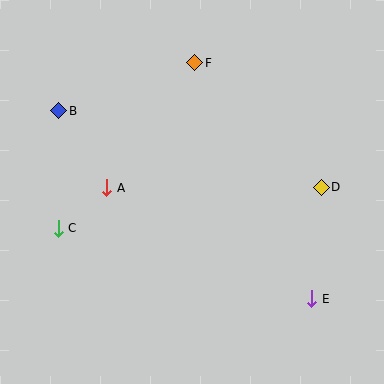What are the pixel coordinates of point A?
Point A is at (107, 188).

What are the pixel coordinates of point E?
Point E is at (312, 299).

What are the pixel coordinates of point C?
Point C is at (58, 228).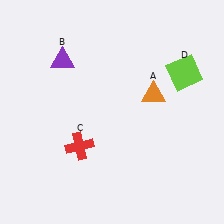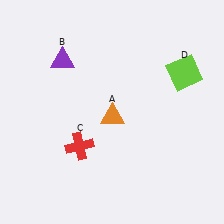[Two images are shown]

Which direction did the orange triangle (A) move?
The orange triangle (A) moved left.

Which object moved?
The orange triangle (A) moved left.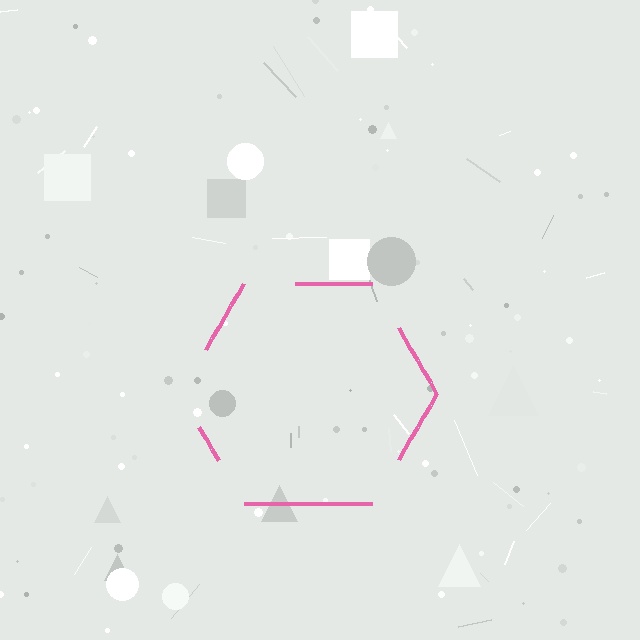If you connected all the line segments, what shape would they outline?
They would outline a hexagon.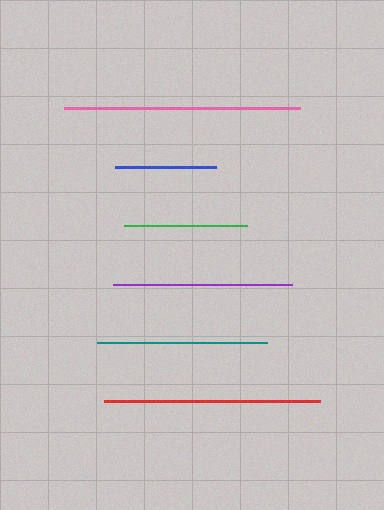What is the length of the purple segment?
The purple segment is approximately 179 pixels long.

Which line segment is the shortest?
The blue line is the shortest at approximately 101 pixels.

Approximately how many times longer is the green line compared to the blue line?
The green line is approximately 1.2 times the length of the blue line.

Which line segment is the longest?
The pink line is the longest at approximately 236 pixels.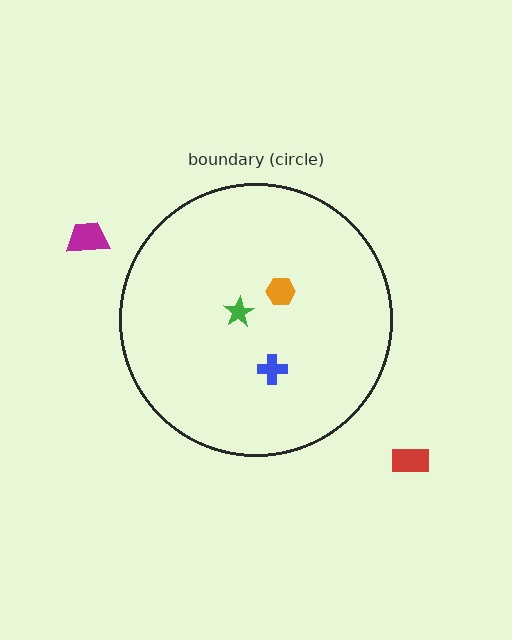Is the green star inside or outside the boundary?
Inside.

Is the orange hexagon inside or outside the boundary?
Inside.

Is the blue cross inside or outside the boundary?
Inside.